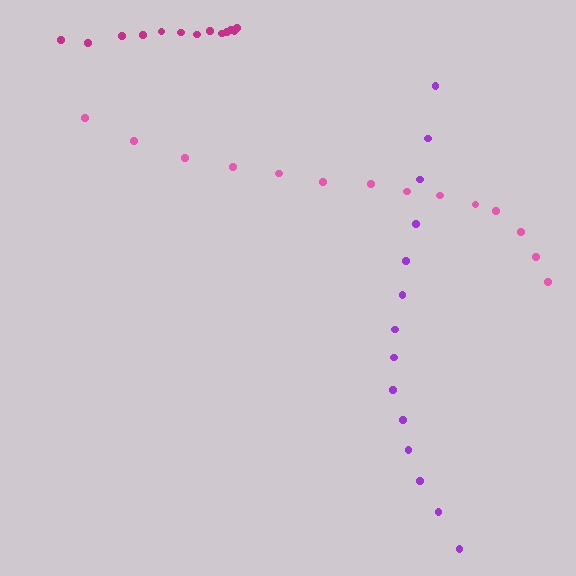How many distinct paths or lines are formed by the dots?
There are 3 distinct paths.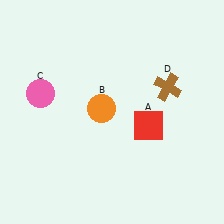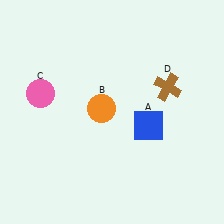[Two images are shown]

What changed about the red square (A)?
In Image 1, A is red. In Image 2, it changed to blue.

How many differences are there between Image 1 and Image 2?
There is 1 difference between the two images.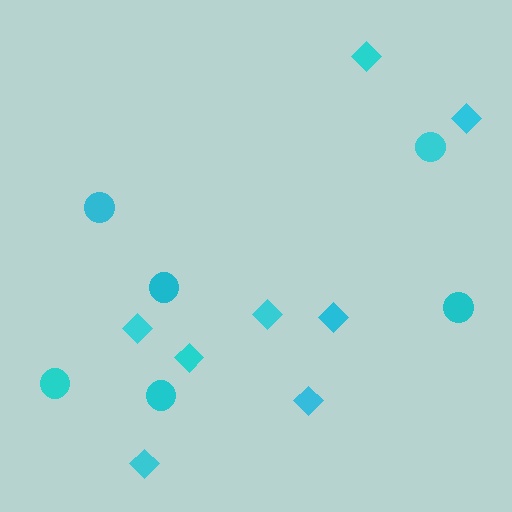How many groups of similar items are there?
There are 2 groups: one group of circles (6) and one group of diamonds (8).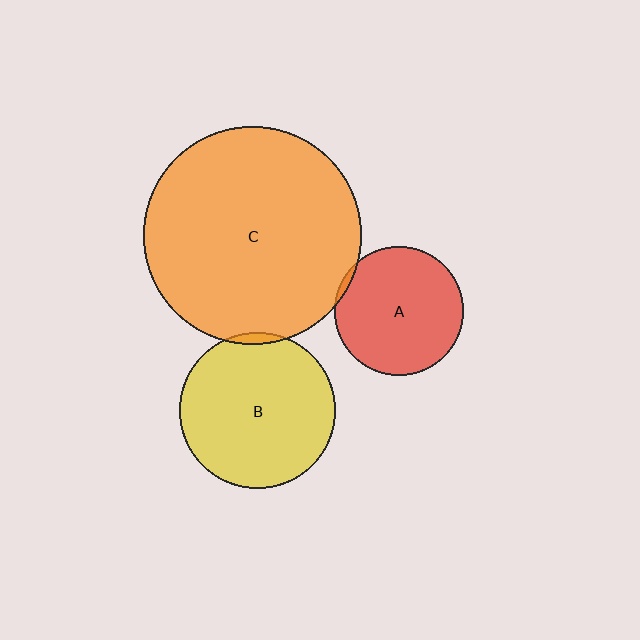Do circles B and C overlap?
Yes.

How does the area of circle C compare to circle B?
Approximately 1.9 times.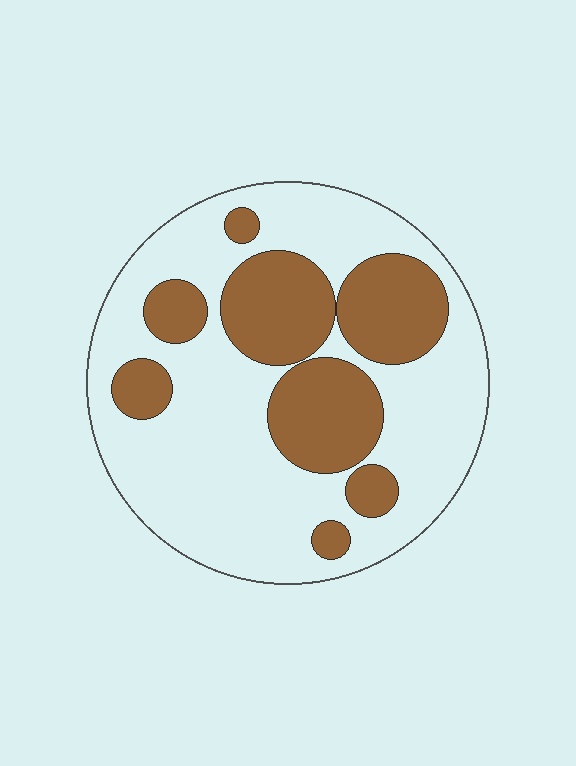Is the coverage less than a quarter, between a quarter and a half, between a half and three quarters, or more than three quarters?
Between a quarter and a half.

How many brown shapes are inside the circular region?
8.